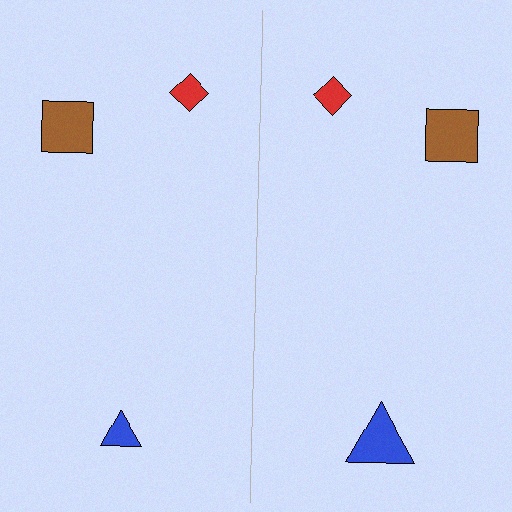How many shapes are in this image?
There are 6 shapes in this image.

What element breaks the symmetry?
The blue triangle on the right side has a different size than its mirror counterpart.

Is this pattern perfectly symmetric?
No, the pattern is not perfectly symmetric. The blue triangle on the right side has a different size than its mirror counterpart.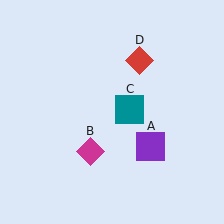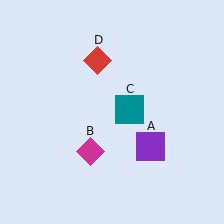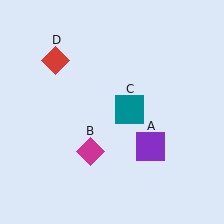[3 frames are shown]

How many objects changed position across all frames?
1 object changed position: red diamond (object D).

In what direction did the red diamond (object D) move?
The red diamond (object D) moved left.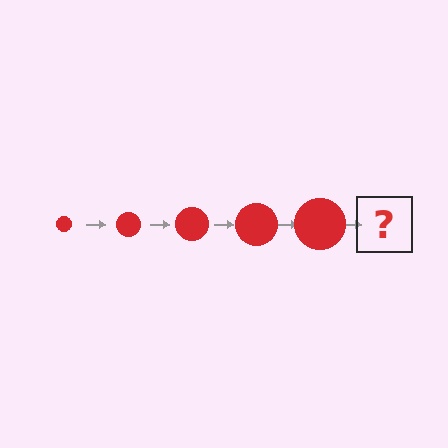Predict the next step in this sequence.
The next step is a red circle, larger than the previous one.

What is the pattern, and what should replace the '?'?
The pattern is that the circle gets progressively larger each step. The '?' should be a red circle, larger than the previous one.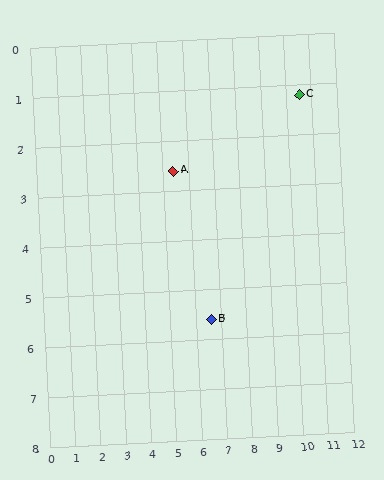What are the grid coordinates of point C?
Point C is at approximately (10.5, 1.2).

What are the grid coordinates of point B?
Point B is at approximately (6.6, 5.6).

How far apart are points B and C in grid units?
Points B and C are about 5.9 grid units apart.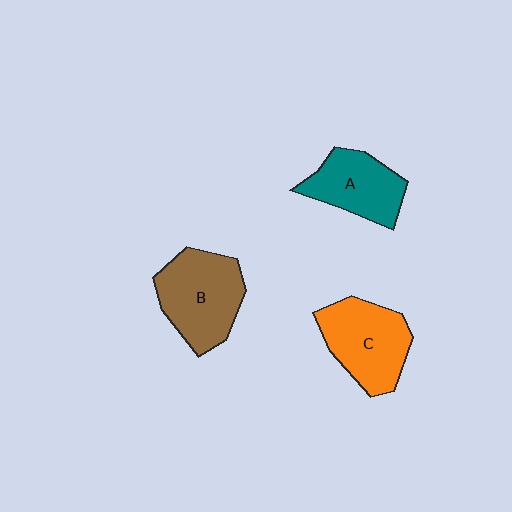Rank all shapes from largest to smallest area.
From largest to smallest: B (brown), C (orange), A (teal).